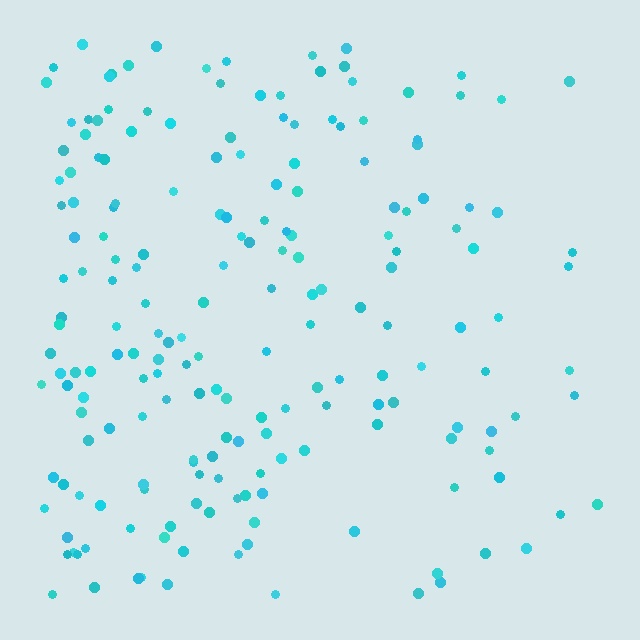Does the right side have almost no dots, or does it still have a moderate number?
Still a moderate number, just noticeably fewer than the left.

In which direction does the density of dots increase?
From right to left, with the left side densest.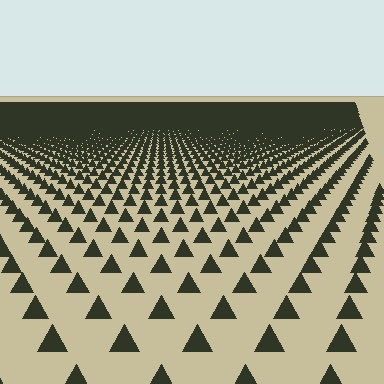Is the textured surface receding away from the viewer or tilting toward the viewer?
The surface is receding away from the viewer. Texture elements get smaller and denser toward the top.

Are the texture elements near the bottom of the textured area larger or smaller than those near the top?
Larger. Near the bottom, elements are closer to the viewer and appear at a bigger on-screen size.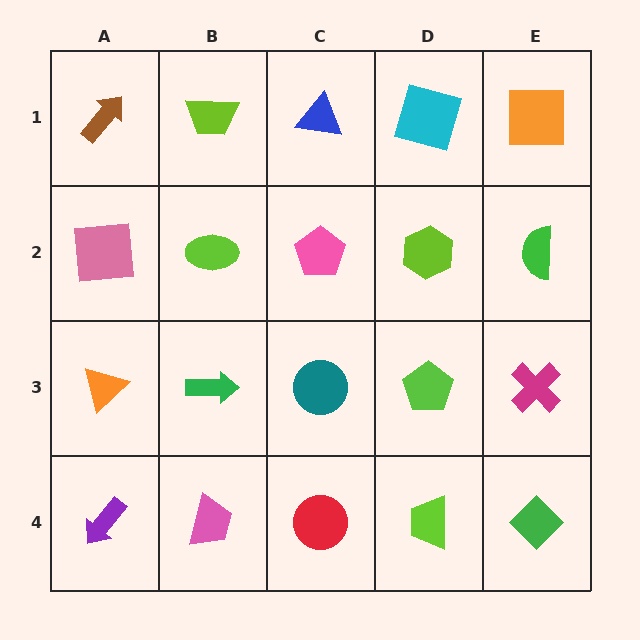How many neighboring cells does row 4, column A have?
2.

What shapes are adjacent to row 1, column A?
A pink square (row 2, column A), a lime trapezoid (row 1, column B).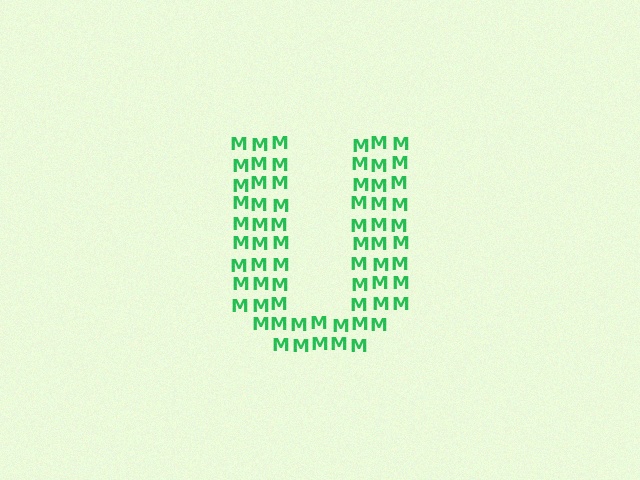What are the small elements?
The small elements are letter M's.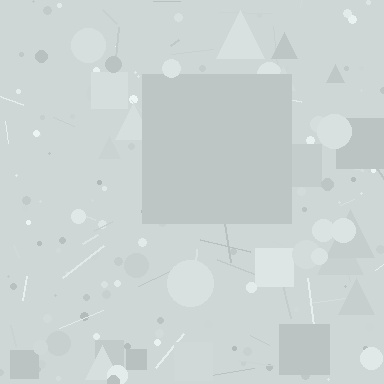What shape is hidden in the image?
A square is hidden in the image.